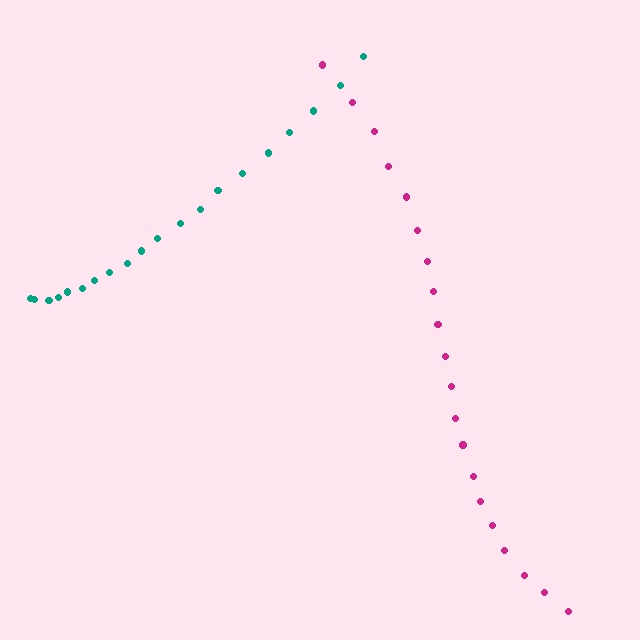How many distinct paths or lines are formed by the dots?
There are 2 distinct paths.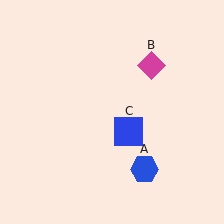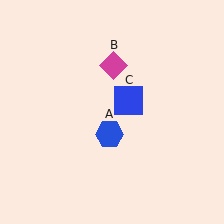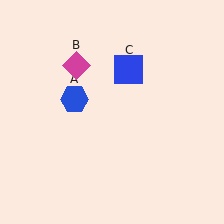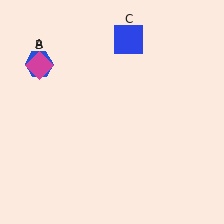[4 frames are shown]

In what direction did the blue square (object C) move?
The blue square (object C) moved up.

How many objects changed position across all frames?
3 objects changed position: blue hexagon (object A), magenta diamond (object B), blue square (object C).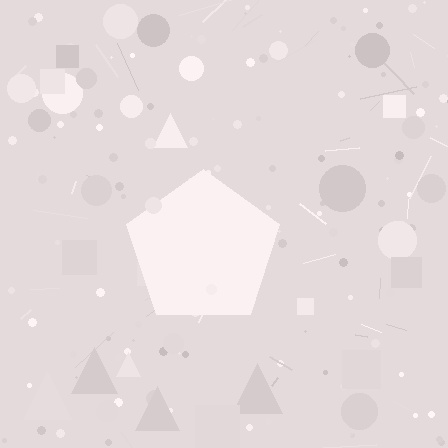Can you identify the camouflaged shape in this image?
The camouflaged shape is a pentagon.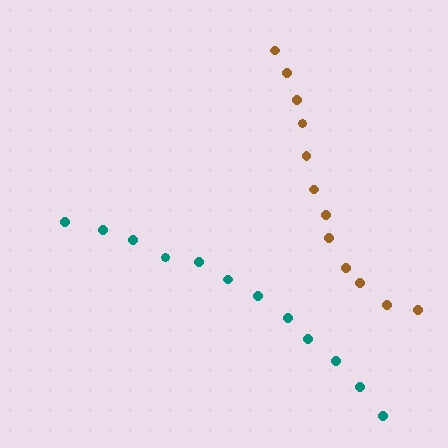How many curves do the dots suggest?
There are 2 distinct paths.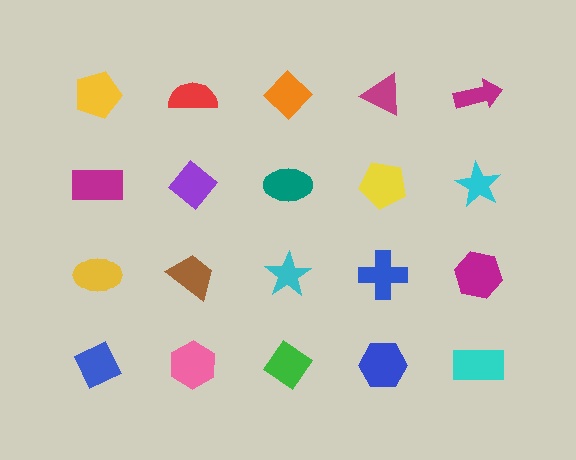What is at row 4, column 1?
A blue diamond.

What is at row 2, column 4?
A yellow pentagon.